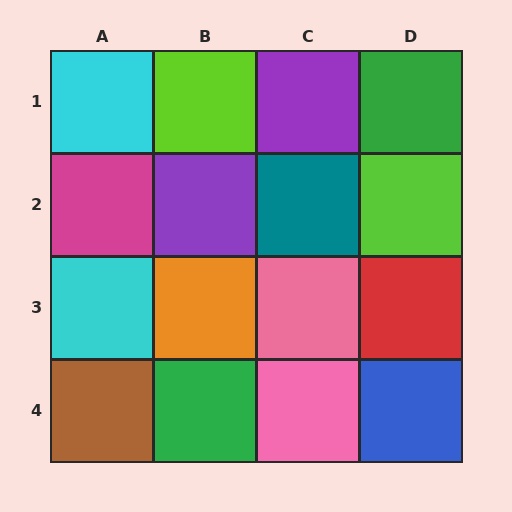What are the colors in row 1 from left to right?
Cyan, lime, purple, green.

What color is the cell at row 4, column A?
Brown.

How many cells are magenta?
1 cell is magenta.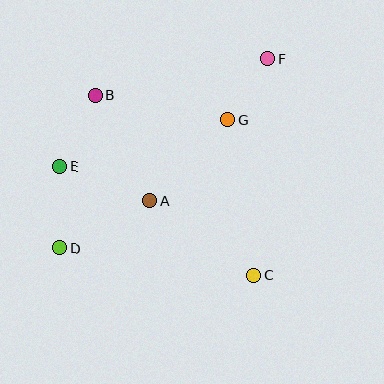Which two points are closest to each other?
Points F and G are closest to each other.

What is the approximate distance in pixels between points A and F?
The distance between A and F is approximately 184 pixels.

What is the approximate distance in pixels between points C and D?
The distance between C and D is approximately 196 pixels.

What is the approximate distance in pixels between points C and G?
The distance between C and G is approximately 158 pixels.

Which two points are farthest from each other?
Points D and F are farthest from each other.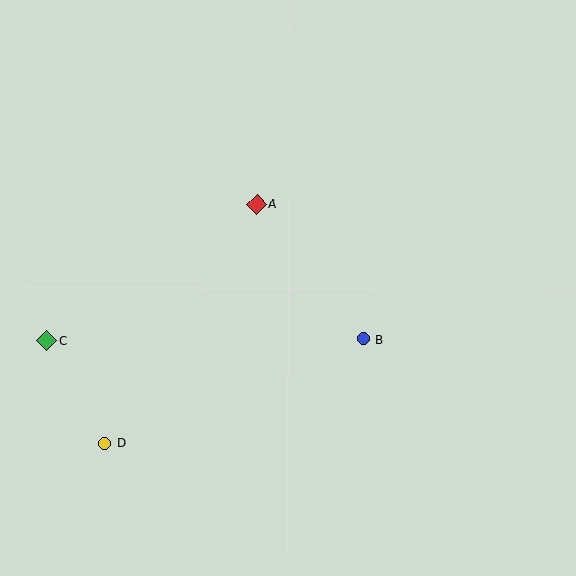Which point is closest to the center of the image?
Point A at (257, 204) is closest to the center.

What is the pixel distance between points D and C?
The distance between D and C is 118 pixels.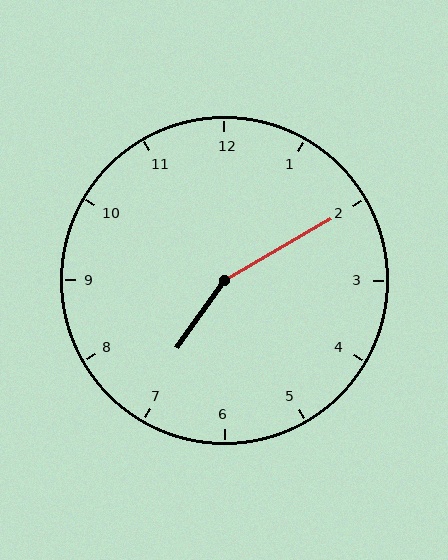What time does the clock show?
7:10.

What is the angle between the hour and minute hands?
Approximately 155 degrees.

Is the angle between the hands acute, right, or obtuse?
It is obtuse.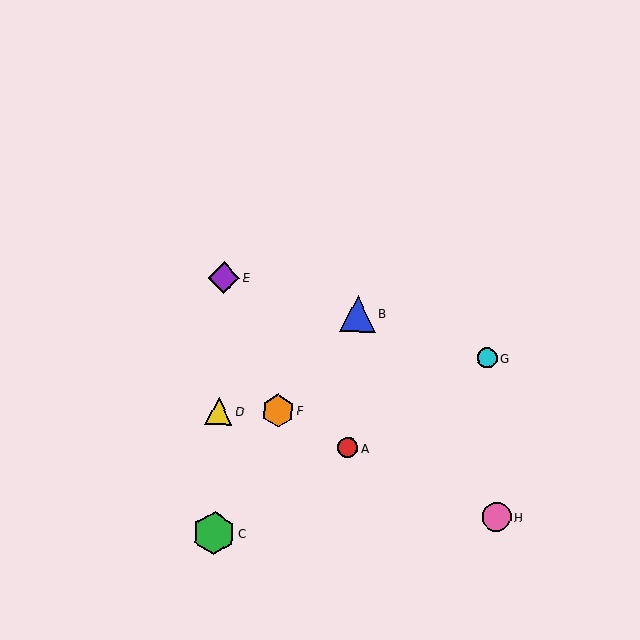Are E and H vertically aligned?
No, E is at x≈224 and H is at x≈496.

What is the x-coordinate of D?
Object D is at x≈218.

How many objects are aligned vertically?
3 objects (C, D, E) are aligned vertically.